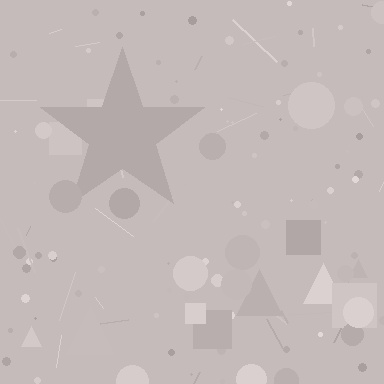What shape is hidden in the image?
A star is hidden in the image.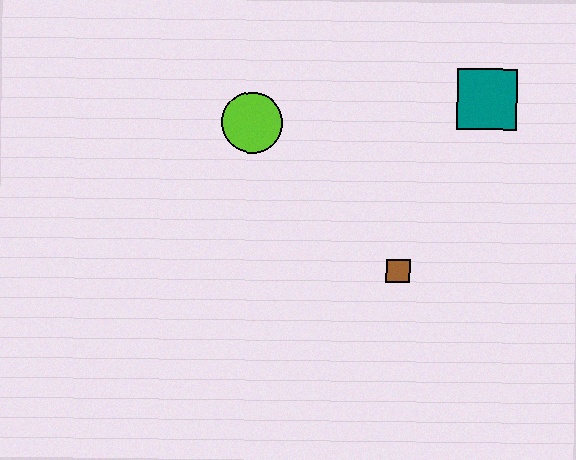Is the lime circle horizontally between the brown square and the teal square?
No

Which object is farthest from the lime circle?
The teal square is farthest from the lime circle.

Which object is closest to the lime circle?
The brown square is closest to the lime circle.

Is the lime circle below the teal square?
Yes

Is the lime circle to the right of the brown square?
No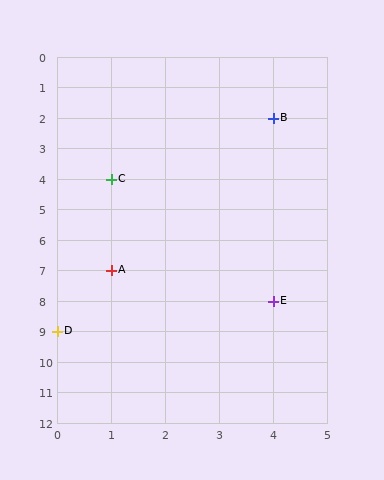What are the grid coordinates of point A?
Point A is at grid coordinates (1, 7).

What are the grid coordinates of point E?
Point E is at grid coordinates (4, 8).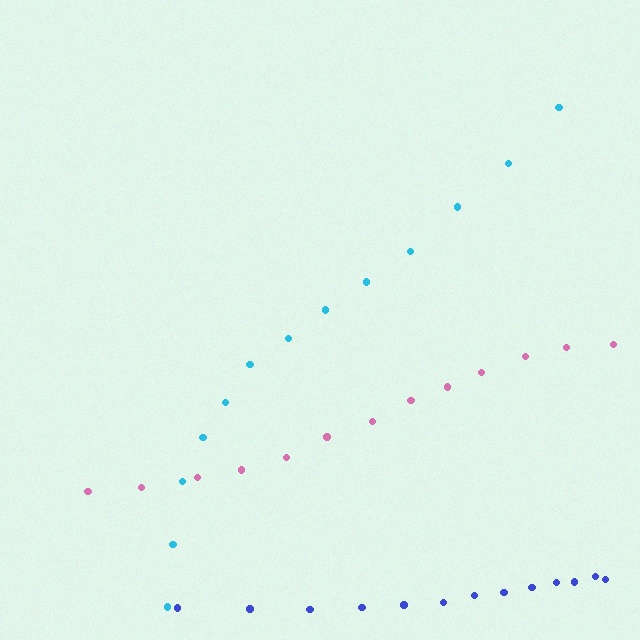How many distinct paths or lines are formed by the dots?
There are 3 distinct paths.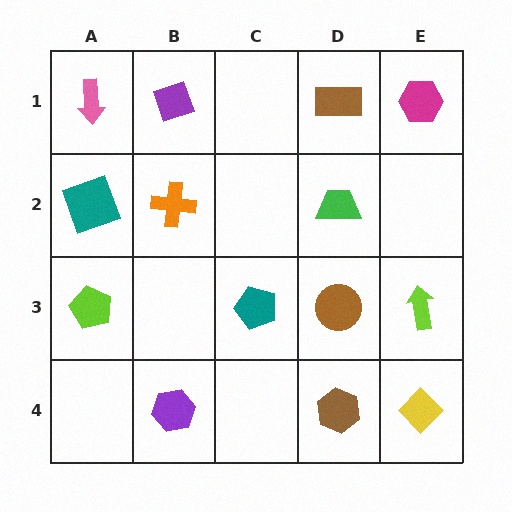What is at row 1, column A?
A pink arrow.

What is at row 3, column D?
A brown circle.